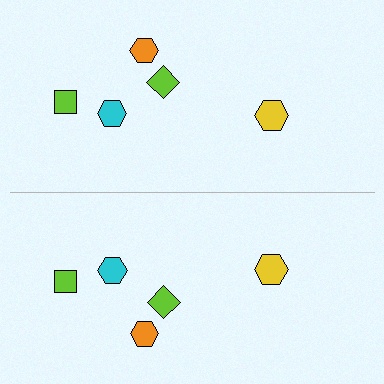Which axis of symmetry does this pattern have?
The pattern has a horizontal axis of symmetry running through the center of the image.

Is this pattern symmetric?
Yes, this pattern has bilateral (reflection) symmetry.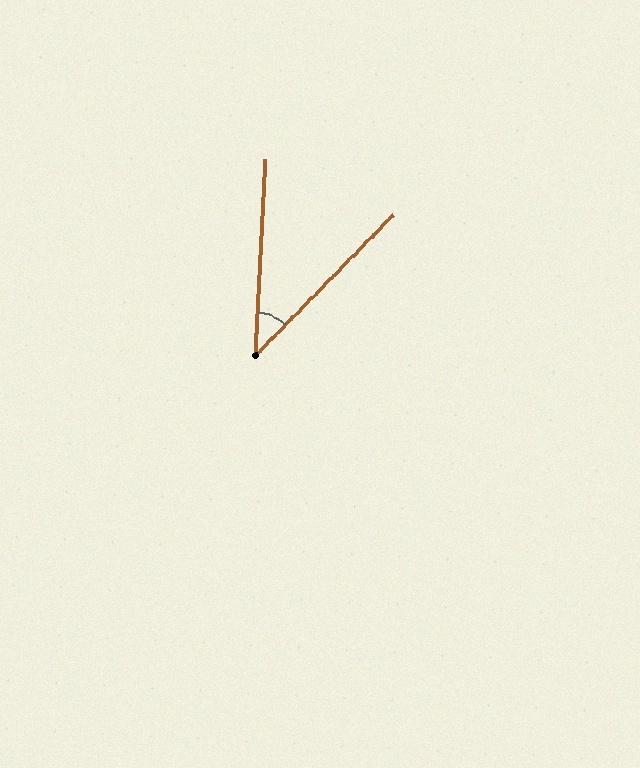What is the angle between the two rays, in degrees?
Approximately 42 degrees.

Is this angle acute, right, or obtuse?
It is acute.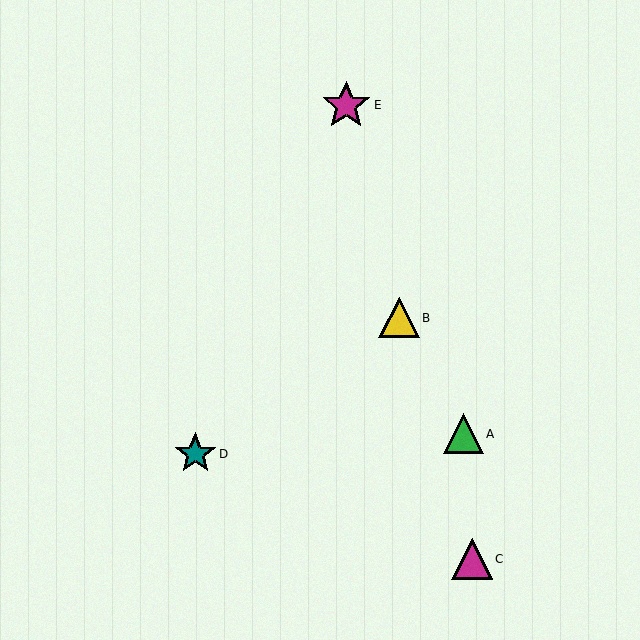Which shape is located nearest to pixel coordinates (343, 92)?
The magenta star (labeled E) at (346, 105) is nearest to that location.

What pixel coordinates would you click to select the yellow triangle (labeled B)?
Click at (399, 318) to select the yellow triangle B.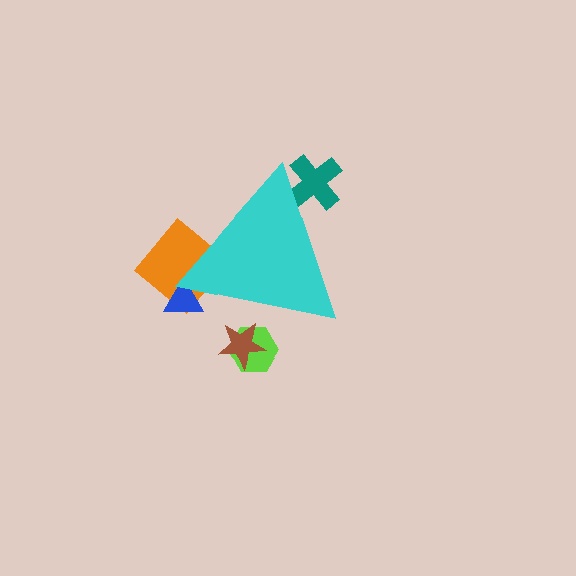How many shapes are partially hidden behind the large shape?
5 shapes are partially hidden.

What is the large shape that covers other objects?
A cyan triangle.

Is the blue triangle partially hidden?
Yes, the blue triangle is partially hidden behind the cyan triangle.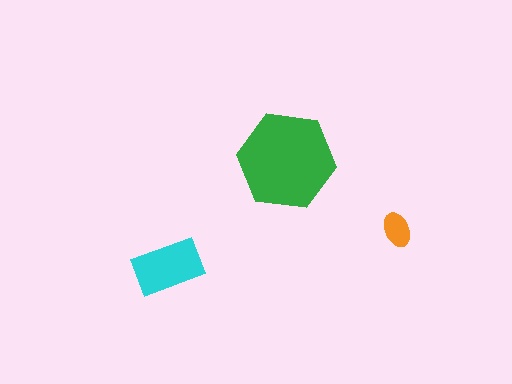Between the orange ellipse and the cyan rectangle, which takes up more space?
The cyan rectangle.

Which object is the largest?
The green hexagon.